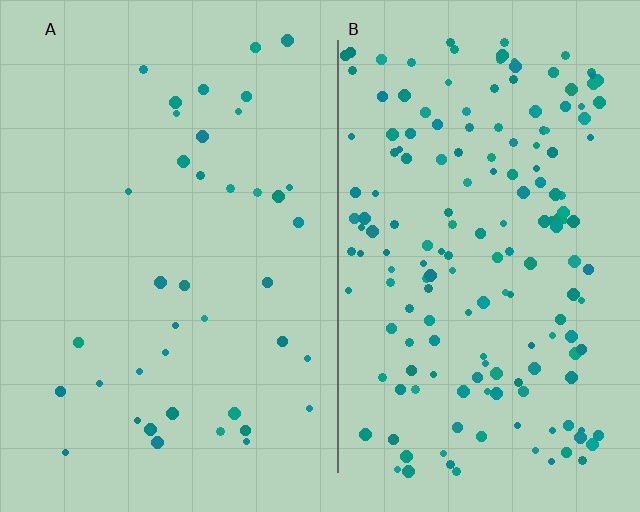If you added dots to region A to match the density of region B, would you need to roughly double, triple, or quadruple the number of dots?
Approximately quadruple.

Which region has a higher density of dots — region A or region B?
B (the right).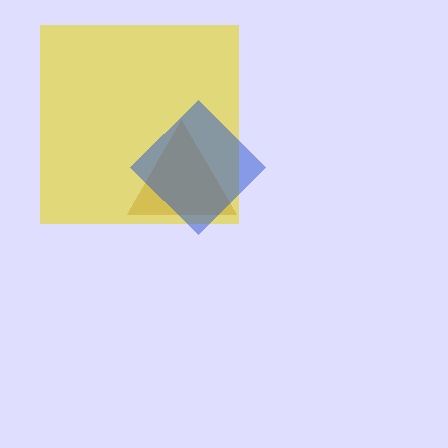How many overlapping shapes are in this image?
There are 3 overlapping shapes in the image.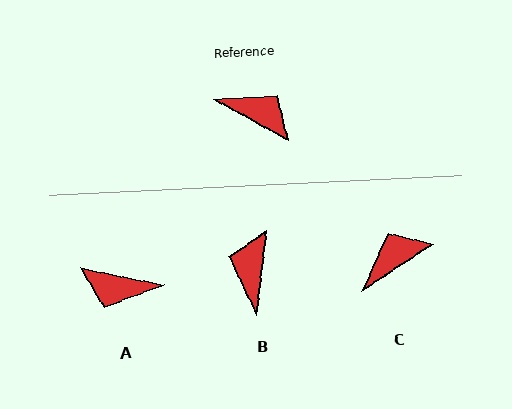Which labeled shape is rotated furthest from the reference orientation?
A, about 163 degrees away.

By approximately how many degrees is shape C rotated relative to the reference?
Approximately 62 degrees counter-clockwise.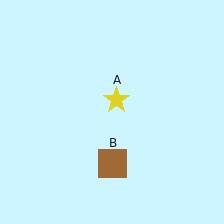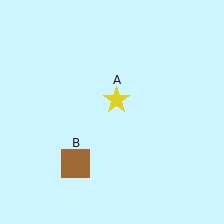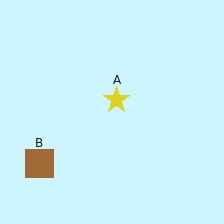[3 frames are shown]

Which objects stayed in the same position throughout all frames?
Yellow star (object A) remained stationary.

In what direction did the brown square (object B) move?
The brown square (object B) moved left.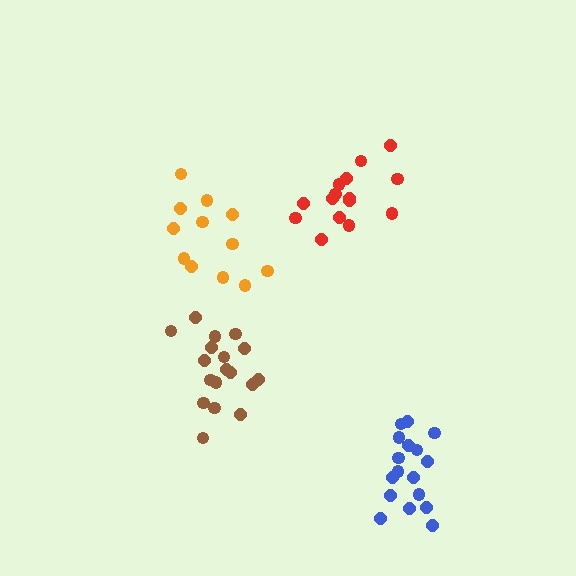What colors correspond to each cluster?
The clusters are colored: orange, blue, brown, red.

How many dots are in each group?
Group 1: 12 dots, Group 2: 17 dots, Group 3: 18 dots, Group 4: 16 dots (63 total).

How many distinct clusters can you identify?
There are 4 distinct clusters.